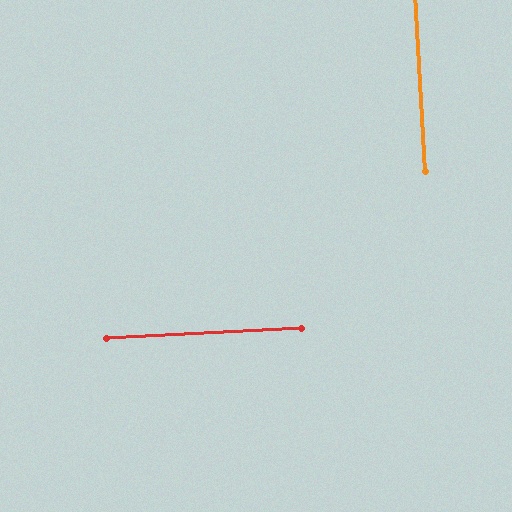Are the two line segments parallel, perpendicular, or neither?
Perpendicular — they meet at approximately 90°.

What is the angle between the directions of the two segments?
Approximately 90 degrees.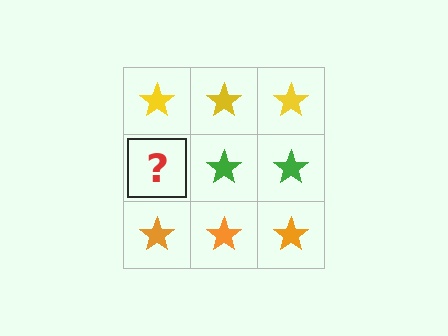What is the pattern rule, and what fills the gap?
The rule is that each row has a consistent color. The gap should be filled with a green star.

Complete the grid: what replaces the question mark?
The question mark should be replaced with a green star.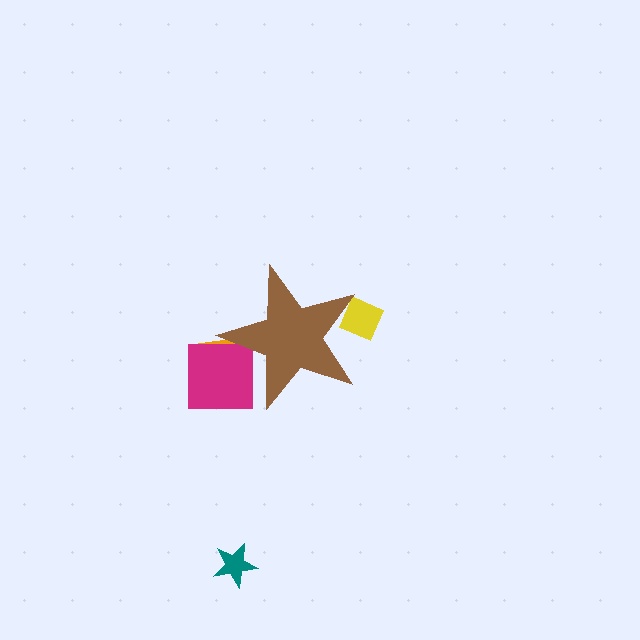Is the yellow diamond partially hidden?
Yes, the yellow diamond is partially hidden behind the brown star.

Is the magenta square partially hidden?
Yes, the magenta square is partially hidden behind the brown star.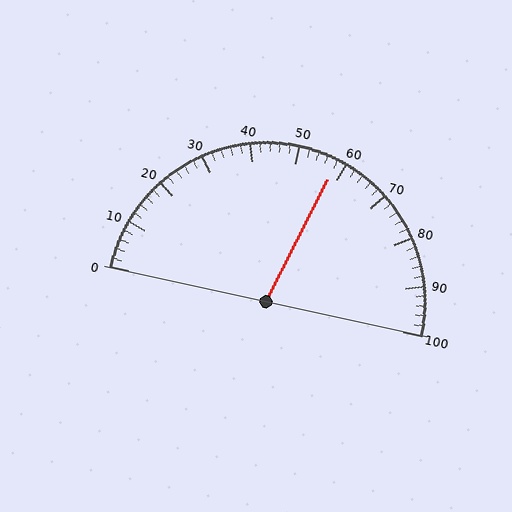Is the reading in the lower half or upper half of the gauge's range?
The reading is in the upper half of the range (0 to 100).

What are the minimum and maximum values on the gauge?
The gauge ranges from 0 to 100.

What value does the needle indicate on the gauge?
The needle indicates approximately 58.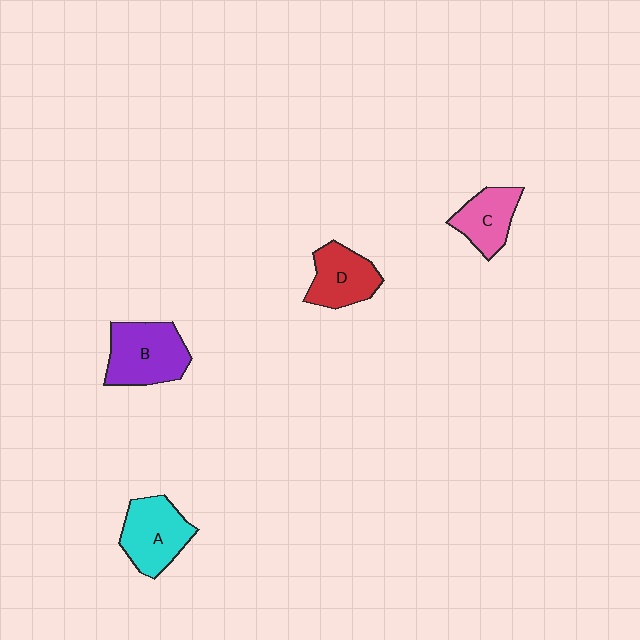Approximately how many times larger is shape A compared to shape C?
Approximately 1.3 times.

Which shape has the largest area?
Shape B (purple).